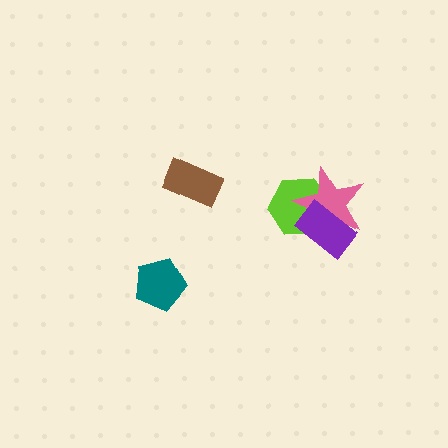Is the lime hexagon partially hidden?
Yes, it is partially covered by another shape.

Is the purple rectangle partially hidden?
No, no other shape covers it.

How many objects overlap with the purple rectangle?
2 objects overlap with the purple rectangle.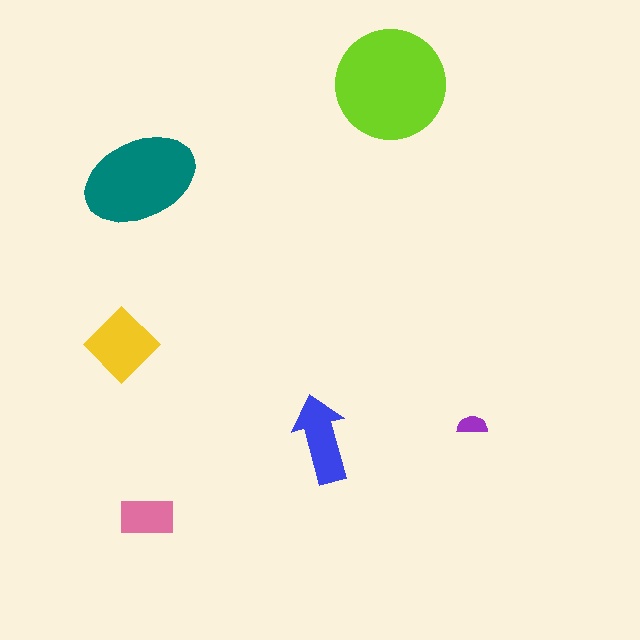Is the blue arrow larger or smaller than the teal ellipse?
Smaller.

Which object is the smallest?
The purple semicircle.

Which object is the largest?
The lime circle.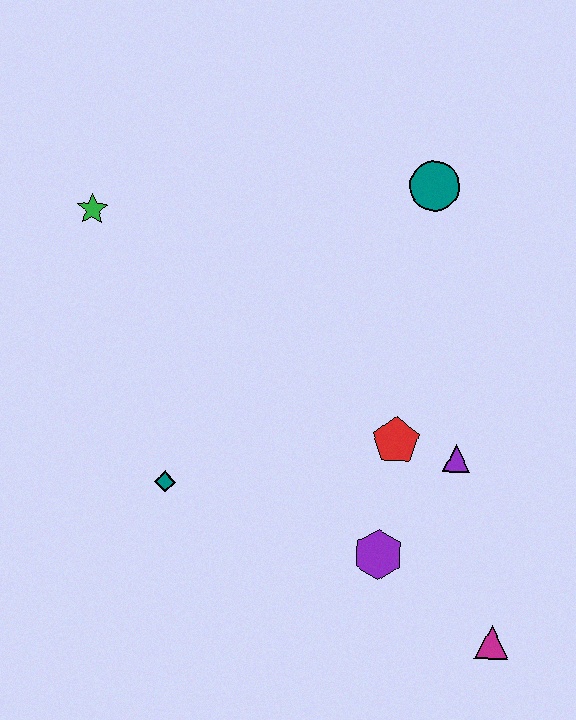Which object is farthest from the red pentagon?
The green star is farthest from the red pentagon.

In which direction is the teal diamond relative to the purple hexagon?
The teal diamond is to the left of the purple hexagon.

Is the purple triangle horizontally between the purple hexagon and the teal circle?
No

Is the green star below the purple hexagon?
No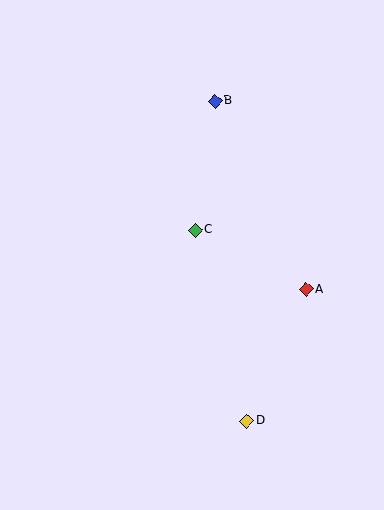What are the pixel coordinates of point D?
Point D is at (247, 421).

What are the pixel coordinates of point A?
Point A is at (306, 289).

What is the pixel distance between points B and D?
The distance between B and D is 321 pixels.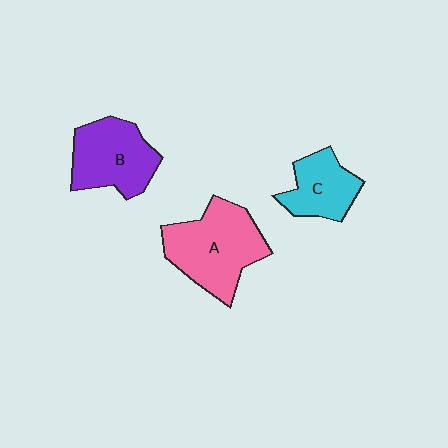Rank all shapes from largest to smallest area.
From largest to smallest: A (pink), B (purple), C (cyan).